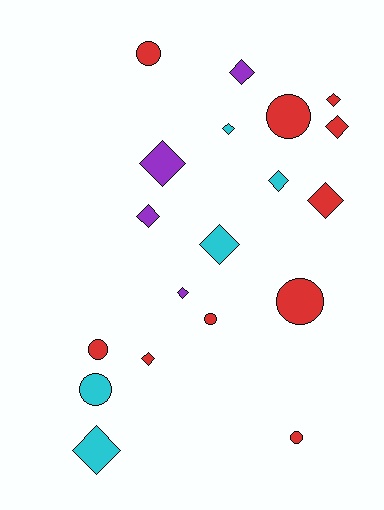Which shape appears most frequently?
Diamond, with 12 objects.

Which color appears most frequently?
Red, with 10 objects.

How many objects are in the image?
There are 19 objects.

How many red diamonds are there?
There are 4 red diamonds.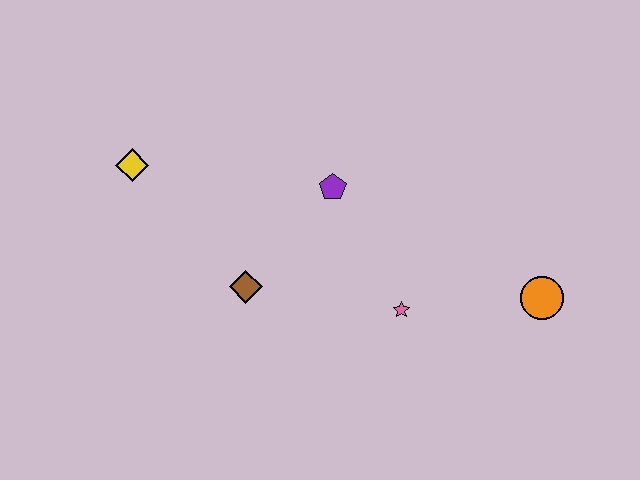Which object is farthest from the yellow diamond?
The orange circle is farthest from the yellow diamond.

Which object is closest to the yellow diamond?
The brown diamond is closest to the yellow diamond.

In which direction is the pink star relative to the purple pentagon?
The pink star is below the purple pentagon.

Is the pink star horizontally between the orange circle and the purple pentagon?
Yes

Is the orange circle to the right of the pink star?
Yes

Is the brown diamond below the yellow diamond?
Yes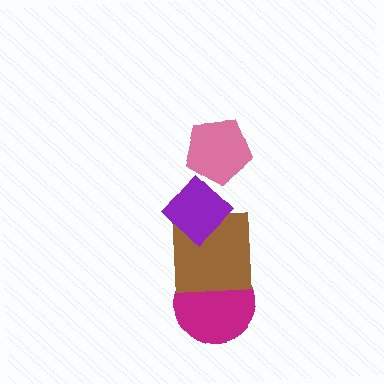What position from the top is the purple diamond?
The purple diamond is 2nd from the top.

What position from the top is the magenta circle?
The magenta circle is 4th from the top.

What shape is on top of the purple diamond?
The pink pentagon is on top of the purple diamond.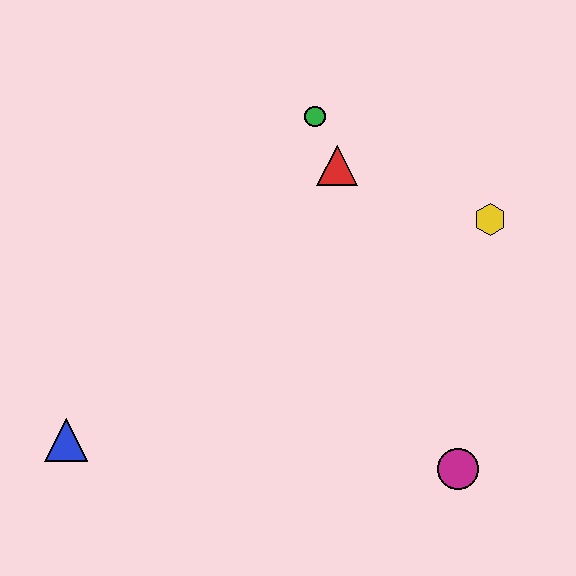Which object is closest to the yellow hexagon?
The red triangle is closest to the yellow hexagon.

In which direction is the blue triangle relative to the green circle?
The blue triangle is below the green circle.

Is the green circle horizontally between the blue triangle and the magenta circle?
Yes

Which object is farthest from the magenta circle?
The blue triangle is farthest from the magenta circle.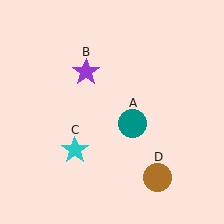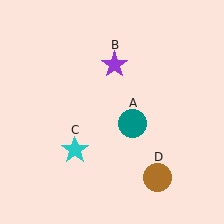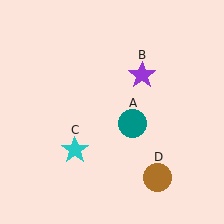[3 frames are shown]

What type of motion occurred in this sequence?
The purple star (object B) rotated clockwise around the center of the scene.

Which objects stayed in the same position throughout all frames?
Teal circle (object A) and cyan star (object C) and brown circle (object D) remained stationary.